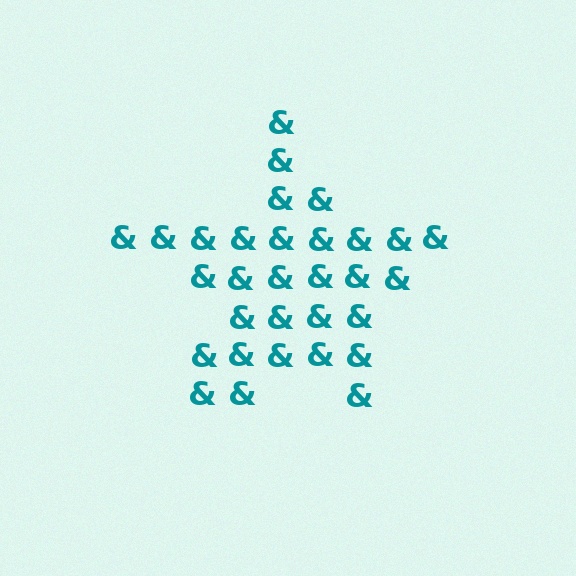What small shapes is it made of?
It is made of small ampersands.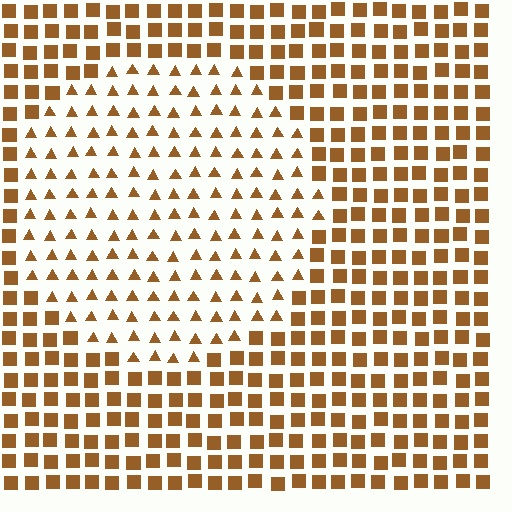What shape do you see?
I see a circle.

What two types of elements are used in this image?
The image uses triangles inside the circle region and squares outside it.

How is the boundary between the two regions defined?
The boundary is defined by a change in element shape: triangles inside vs. squares outside. All elements share the same color and spacing.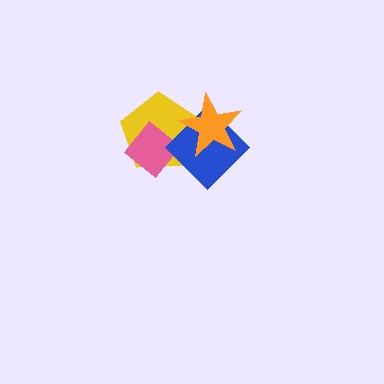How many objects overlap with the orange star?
2 objects overlap with the orange star.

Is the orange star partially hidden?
No, no other shape covers it.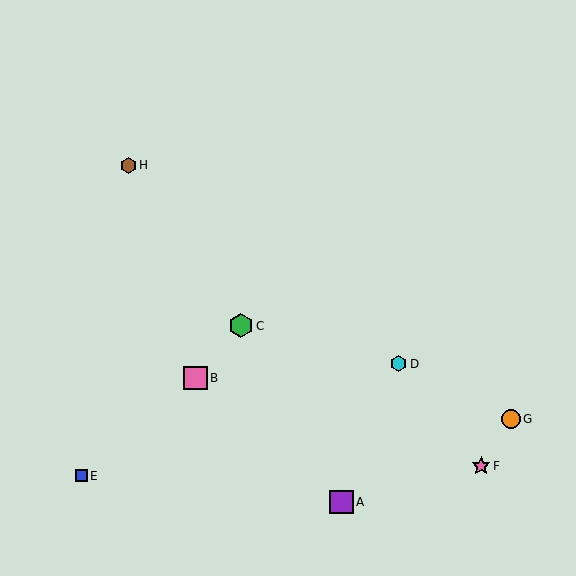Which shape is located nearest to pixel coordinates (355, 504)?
The purple square (labeled A) at (342, 502) is nearest to that location.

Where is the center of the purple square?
The center of the purple square is at (342, 502).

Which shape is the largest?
The green hexagon (labeled C) is the largest.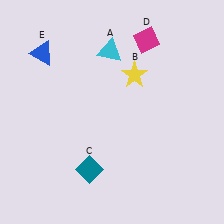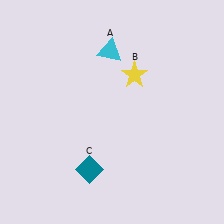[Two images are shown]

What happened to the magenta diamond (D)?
The magenta diamond (D) was removed in Image 2. It was in the top-right area of Image 1.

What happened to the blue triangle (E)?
The blue triangle (E) was removed in Image 2. It was in the top-left area of Image 1.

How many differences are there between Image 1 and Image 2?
There are 2 differences between the two images.